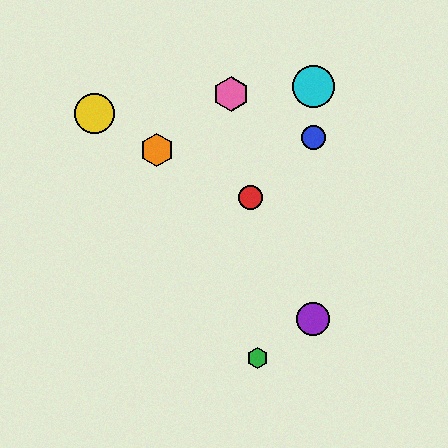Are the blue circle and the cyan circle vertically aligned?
Yes, both are at x≈313.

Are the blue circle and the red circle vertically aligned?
No, the blue circle is at x≈313 and the red circle is at x≈251.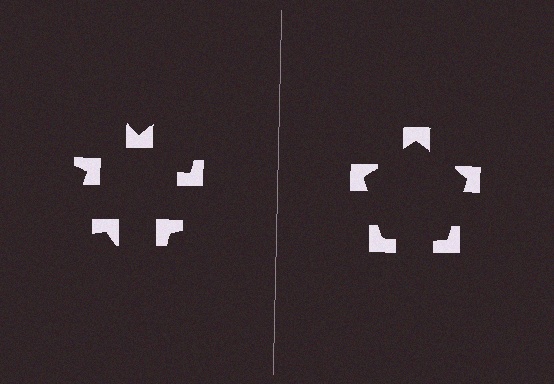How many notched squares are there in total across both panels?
10 — 5 on each side.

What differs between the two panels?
The notched squares are positioned identically on both sides; only the wedge orientations differ. On the right they align to a pentagon; on the left they are misaligned.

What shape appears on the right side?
An illusory pentagon.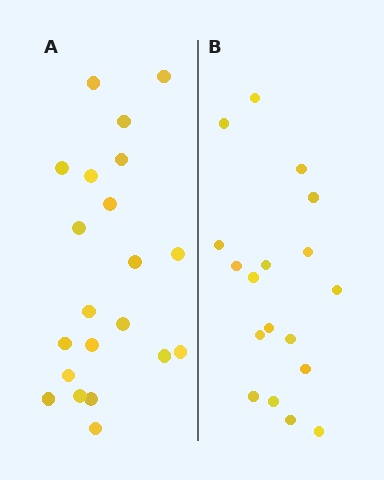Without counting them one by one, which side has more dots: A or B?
Region A (the left region) has more dots.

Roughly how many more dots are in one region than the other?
Region A has just a few more — roughly 2 or 3 more dots than region B.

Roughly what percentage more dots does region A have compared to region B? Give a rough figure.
About 15% more.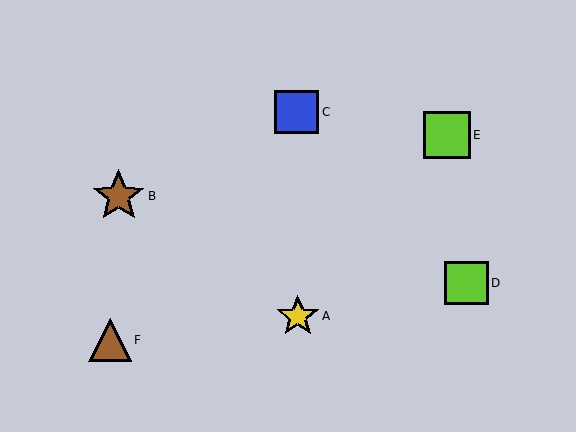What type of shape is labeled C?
Shape C is a blue square.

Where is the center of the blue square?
The center of the blue square is at (297, 112).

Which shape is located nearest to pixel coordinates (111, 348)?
The brown triangle (labeled F) at (110, 340) is nearest to that location.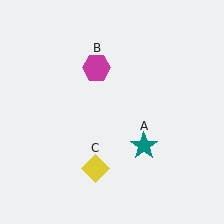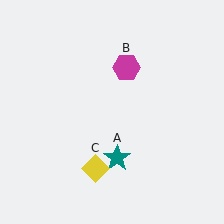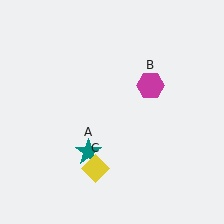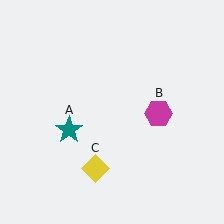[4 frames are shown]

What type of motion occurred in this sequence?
The teal star (object A), magenta hexagon (object B) rotated clockwise around the center of the scene.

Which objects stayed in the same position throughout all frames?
Yellow diamond (object C) remained stationary.